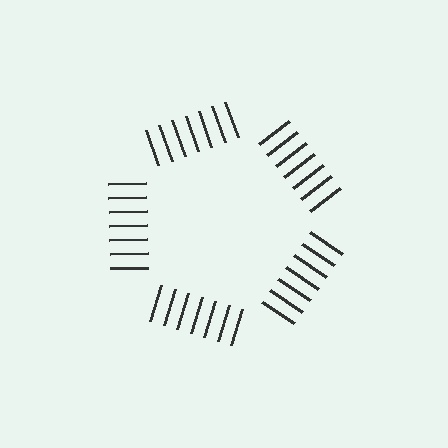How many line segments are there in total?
35 — 7 along each of the 5 edges.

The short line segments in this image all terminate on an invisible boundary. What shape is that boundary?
An illusory pentagon — the line segments terminate on its edges but no continuous stroke is drawn.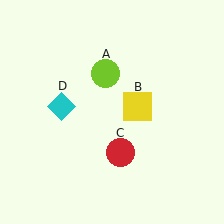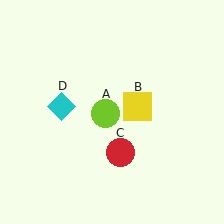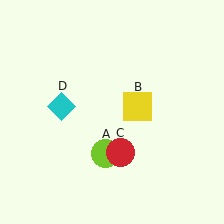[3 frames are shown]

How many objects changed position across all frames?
1 object changed position: lime circle (object A).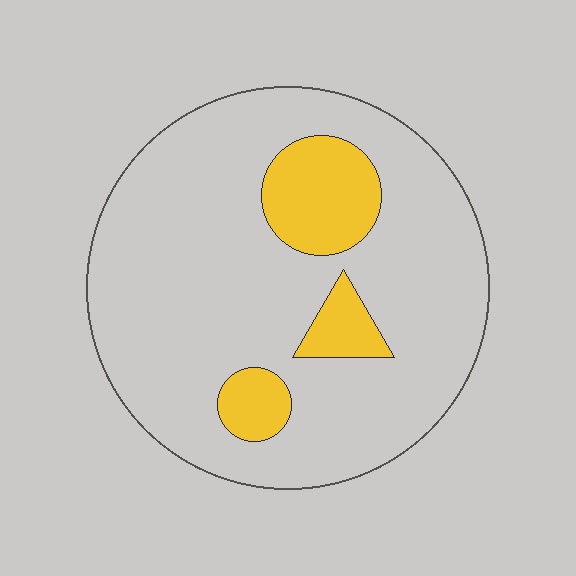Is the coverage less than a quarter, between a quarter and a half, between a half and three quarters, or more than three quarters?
Less than a quarter.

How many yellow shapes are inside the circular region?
3.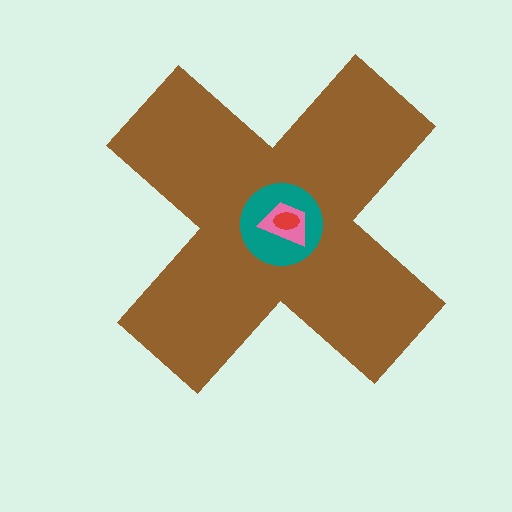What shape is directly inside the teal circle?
The pink trapezoid.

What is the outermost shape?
The brown cross.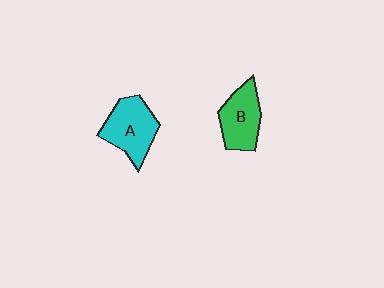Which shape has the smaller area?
Shape B (green).